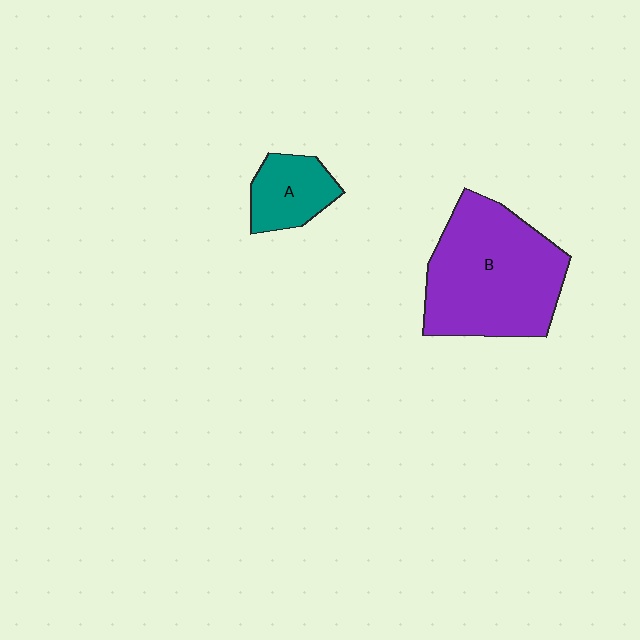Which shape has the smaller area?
Shape A (teal).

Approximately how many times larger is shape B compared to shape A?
Approximately 2.9 times.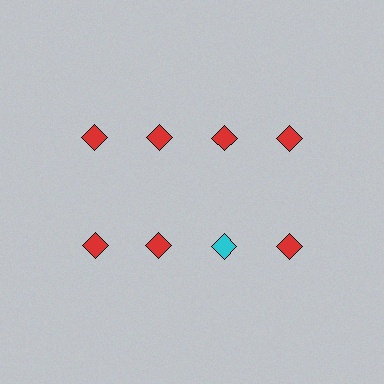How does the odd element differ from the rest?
It has a different color: cyan instead of red.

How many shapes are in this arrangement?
There are 8 shapes arranged in a grid pattern.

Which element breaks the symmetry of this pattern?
The cyan diamond in the second row, center column breaks the symmetry. All other shapes are red diamonds.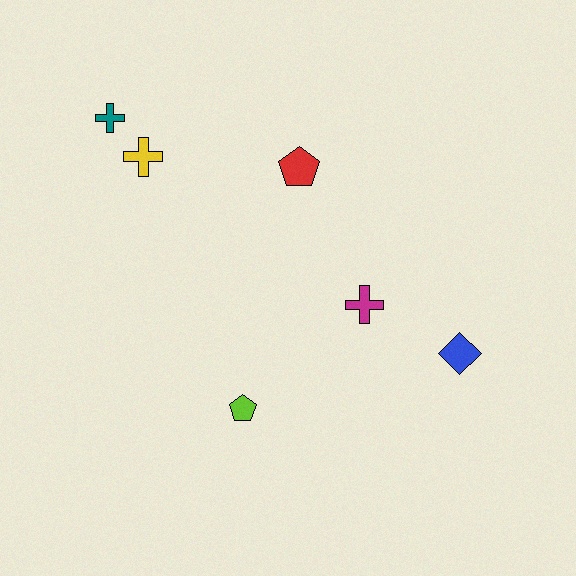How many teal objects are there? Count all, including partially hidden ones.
There is 1 teal object.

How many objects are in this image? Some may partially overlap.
There are 6 objects.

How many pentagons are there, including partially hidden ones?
There are 2 pentagons.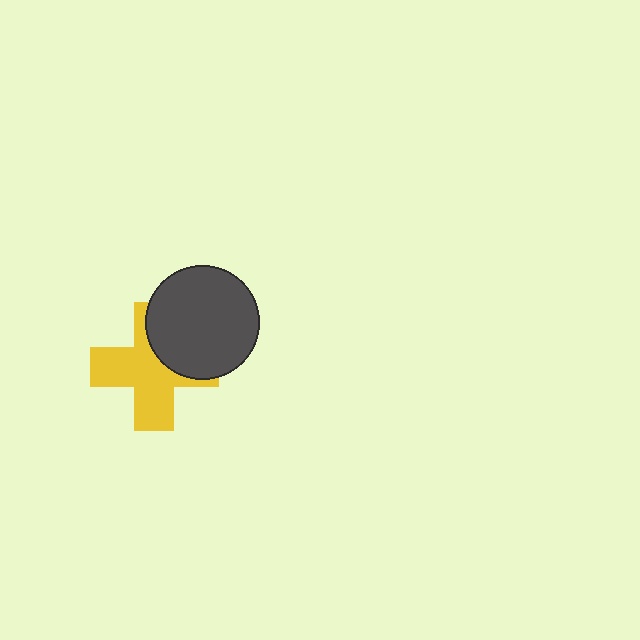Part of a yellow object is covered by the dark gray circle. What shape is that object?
It is a cross.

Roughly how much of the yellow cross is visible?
Most of it is visible (roughly 66%).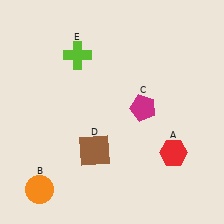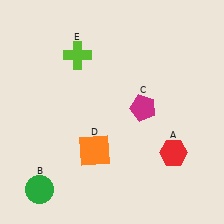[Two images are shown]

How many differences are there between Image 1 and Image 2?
There are 2 differences between the two images.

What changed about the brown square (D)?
In Image 1, D is brown. In Image 2, it changed to orange.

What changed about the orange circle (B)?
In Image 1, B is orange. In Image 2, it changed to green.